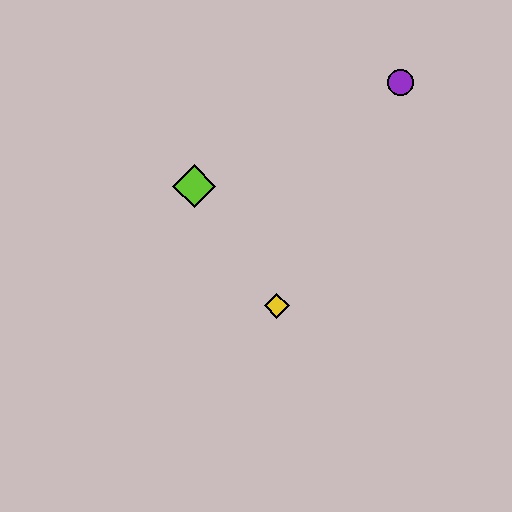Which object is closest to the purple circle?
The lime diamond is closest to the purple circle.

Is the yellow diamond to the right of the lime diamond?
Yes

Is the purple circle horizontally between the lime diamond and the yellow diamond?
No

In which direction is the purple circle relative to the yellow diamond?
The purple circle is above the yellow diamond.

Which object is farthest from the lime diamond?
The purple circle is farthest from the lime diamond.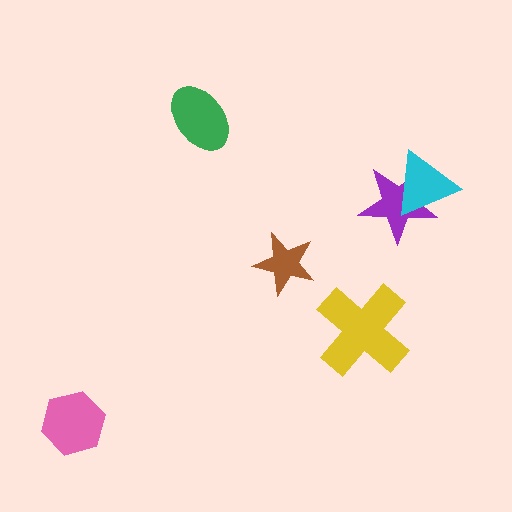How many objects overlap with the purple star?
1 object overlaps with the purple star.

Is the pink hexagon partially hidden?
No, no other shape covers it.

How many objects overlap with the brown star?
0 objects overlap with the brown star.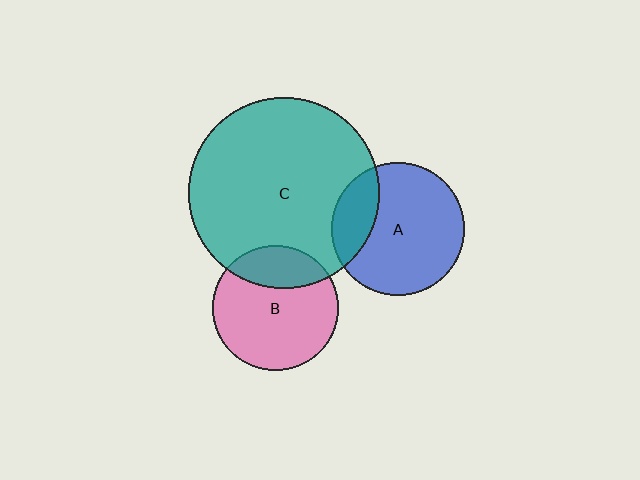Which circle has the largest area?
Circle C (teal).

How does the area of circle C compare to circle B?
Approximately 2.3 times.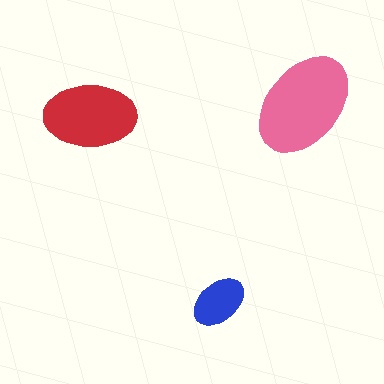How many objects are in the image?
There are 3 objects in the image.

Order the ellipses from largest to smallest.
the pink one, the red one, the blue one.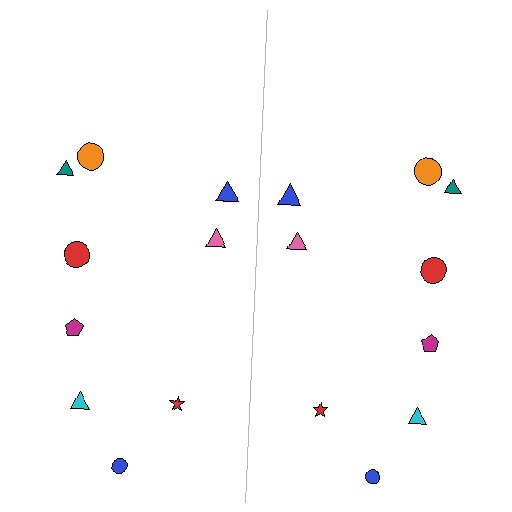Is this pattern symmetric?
Yes, this pattern has bilateral (reflection) symmetry.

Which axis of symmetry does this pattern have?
The pattern has a vertical axis of symmetry running through the center of the image.